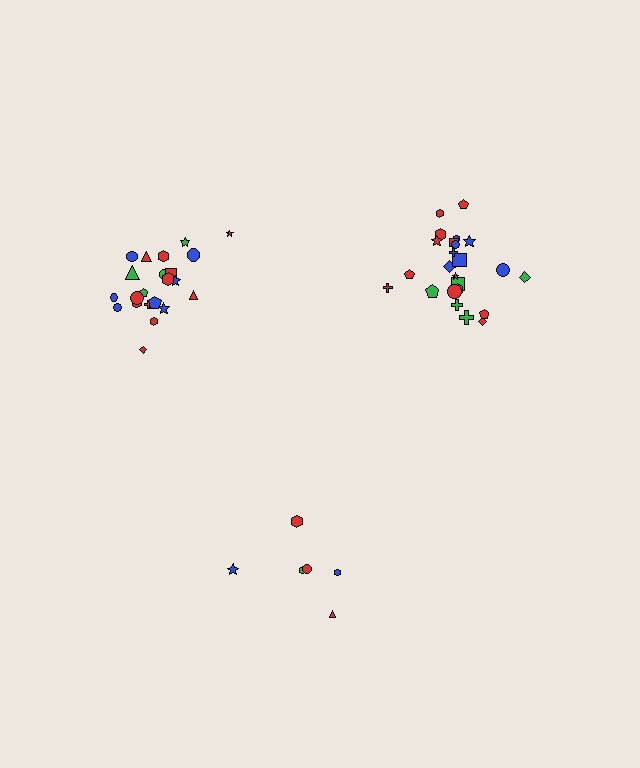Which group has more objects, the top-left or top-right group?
The top-right group.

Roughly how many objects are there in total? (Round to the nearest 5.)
Roughly 55 objects in total.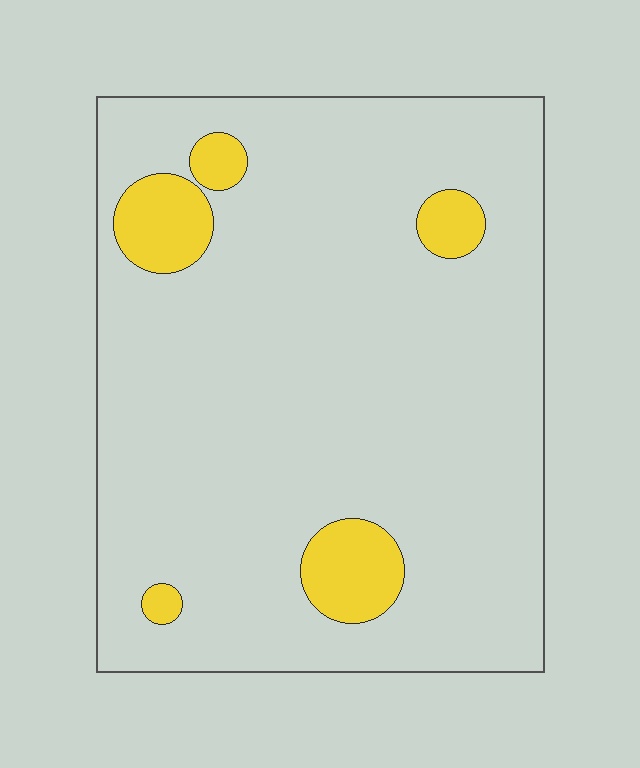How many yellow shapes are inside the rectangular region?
5.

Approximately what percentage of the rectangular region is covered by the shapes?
Approximately 10%.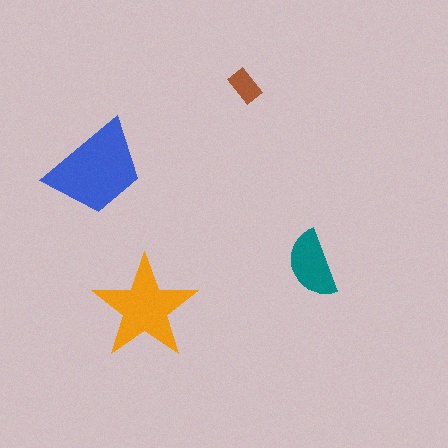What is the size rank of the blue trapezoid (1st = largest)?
1st.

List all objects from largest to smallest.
The blue trapezoid, the orange star, the teal semicircle, the brown rectangle.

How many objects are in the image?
There are 4 objects in the image.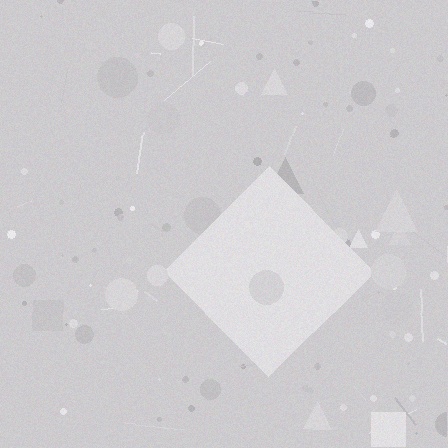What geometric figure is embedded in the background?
A diamond is embedded in the background.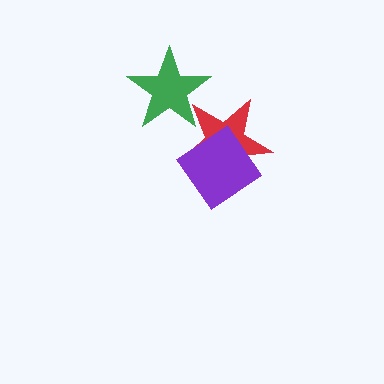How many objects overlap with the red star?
2 objects overlap with the red star.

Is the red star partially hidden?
Yes, it is partially covered by another shape.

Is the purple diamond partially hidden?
No, no other shape covers it.